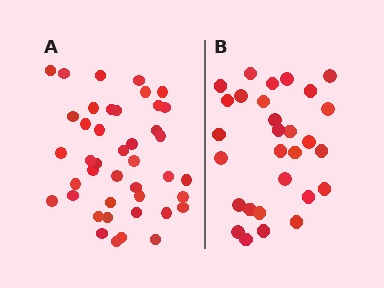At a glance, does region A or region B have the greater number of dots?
Region A (the left region) has more dots.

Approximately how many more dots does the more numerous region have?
Region A has approximately 15 more dots than region B.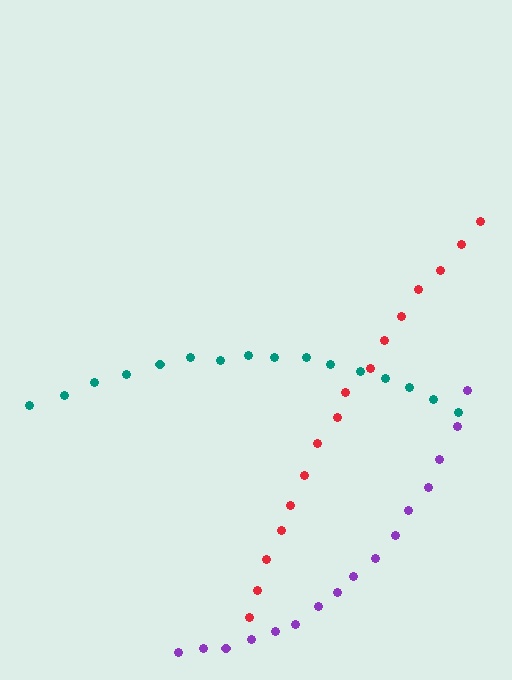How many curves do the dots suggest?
There are 3 distinct paths.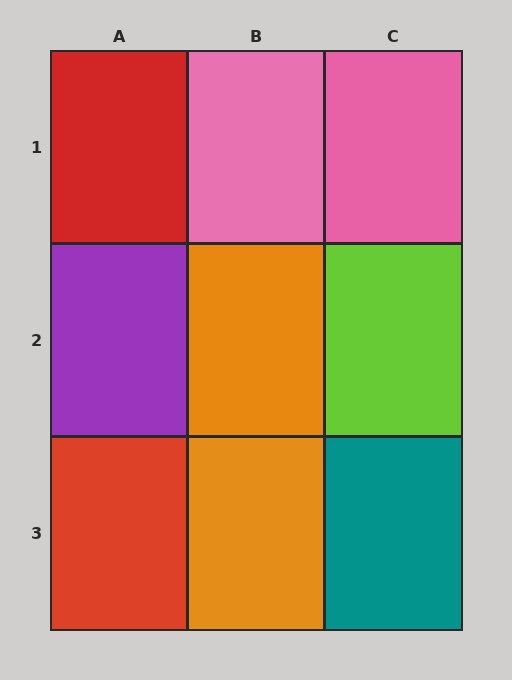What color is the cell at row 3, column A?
Red.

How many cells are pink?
2 cells are pink.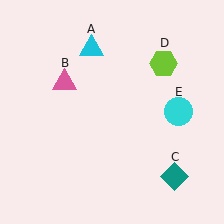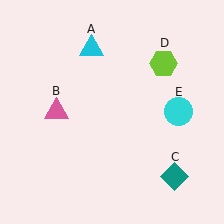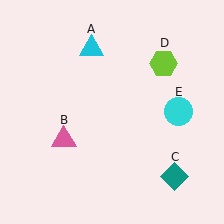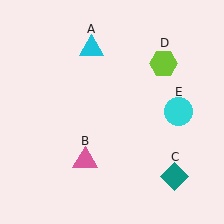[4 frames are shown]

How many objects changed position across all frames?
1 object changed position: pink triangle (object B).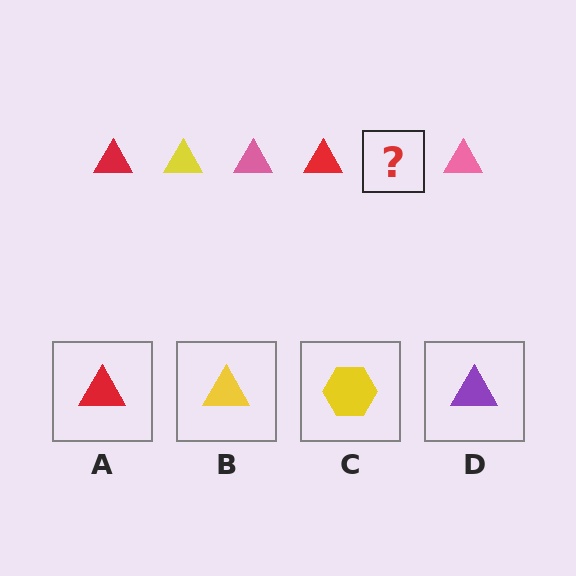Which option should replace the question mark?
Option B.